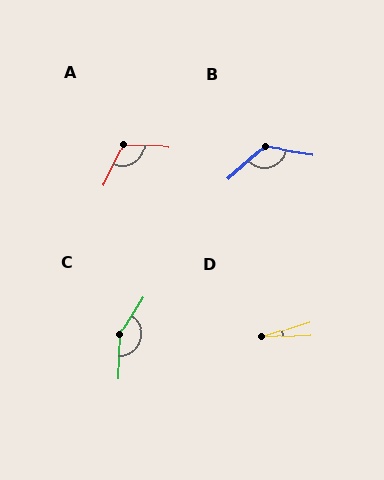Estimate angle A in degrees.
Approximately 114 degrees.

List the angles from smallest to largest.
D (15°), A (114°), B (130°), C (150°).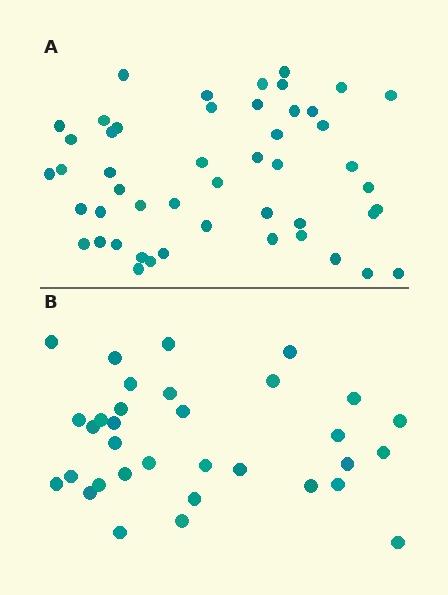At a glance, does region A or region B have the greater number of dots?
Region A (the top region) has more dots.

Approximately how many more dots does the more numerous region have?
Region A has approximately 15 more dots than region B.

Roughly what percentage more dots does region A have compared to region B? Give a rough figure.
About 50% more.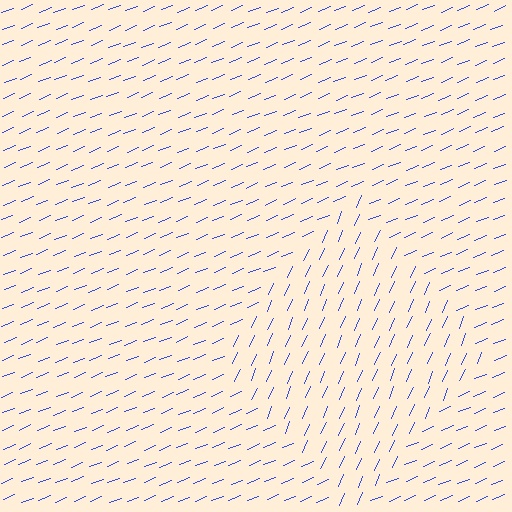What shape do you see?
I see a diamond.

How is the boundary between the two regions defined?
The boundary is defined purely by a change in line orientation (approximately 45 degrees difference). All lines are the same color and thickness.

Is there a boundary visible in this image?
Yes, there is a texture boundary formed by a change in line orientation.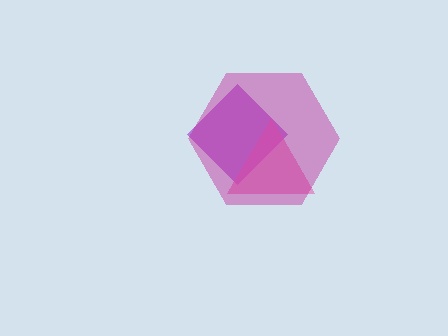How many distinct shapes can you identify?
There are 3 distinct shapes: a purple diamond, a pink triangle, a magenta hexagon.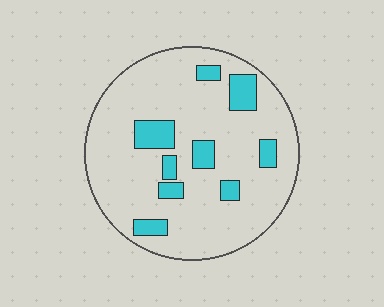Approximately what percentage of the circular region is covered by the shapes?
Approximately 15%.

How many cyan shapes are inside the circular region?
9.